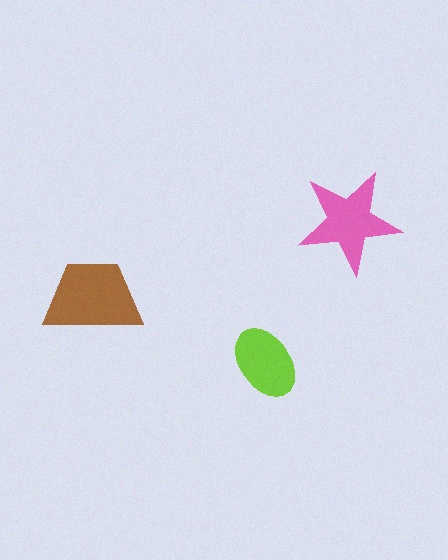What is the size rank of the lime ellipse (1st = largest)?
3rd.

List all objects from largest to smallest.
The brown trapezoid, the pink star, the lime ellipse.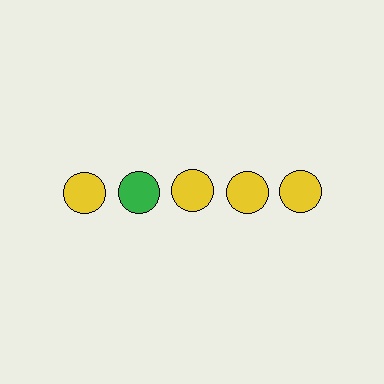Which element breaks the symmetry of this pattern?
The green circle in the top row, second from left column breaks the symmetry. All other shapes are yellow circles.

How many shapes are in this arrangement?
There are 5 shapes arranged in a grid pattern.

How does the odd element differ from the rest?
It has a different color: green instead of yellow.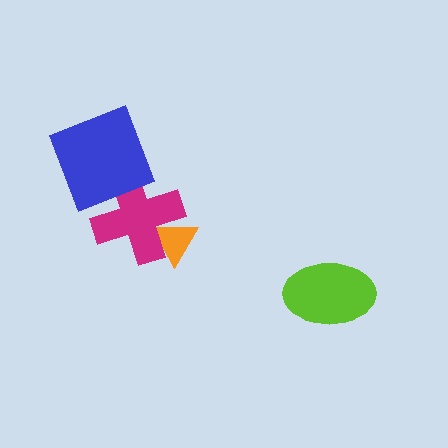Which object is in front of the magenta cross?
The blue square is in front of the magenta cross.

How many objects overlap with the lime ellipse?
0 objects overlap with the lime ellipse.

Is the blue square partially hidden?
No, no other shape covers it.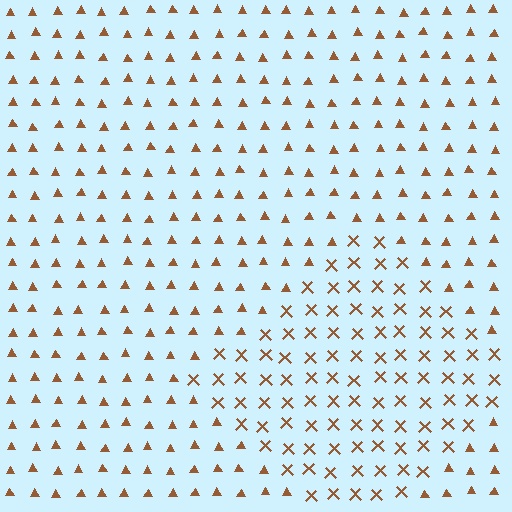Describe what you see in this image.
The image is filled with small brown elements arranged in a uniform grid. A diamond-shaped region contains X marks, while the surrounding area contains triangles. The boundary is defined purely by the change in element shape.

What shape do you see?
I see a diamond.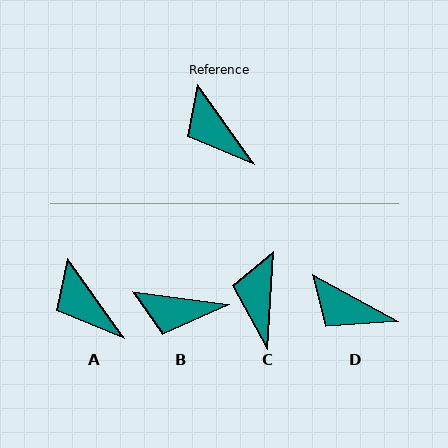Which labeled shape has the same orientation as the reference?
A.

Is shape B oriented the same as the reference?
No, it is off by about 47 degrees.